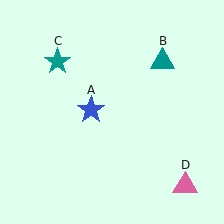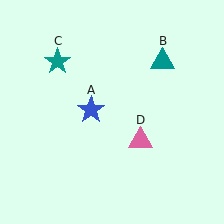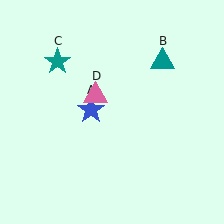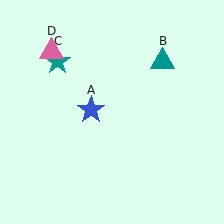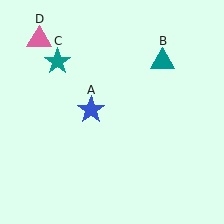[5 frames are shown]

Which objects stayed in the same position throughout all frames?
Blue star (object A) and teal triangle (object B) and teal star (object C) remained stationary.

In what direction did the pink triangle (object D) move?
The pink triangle (object D) moved up and to the left.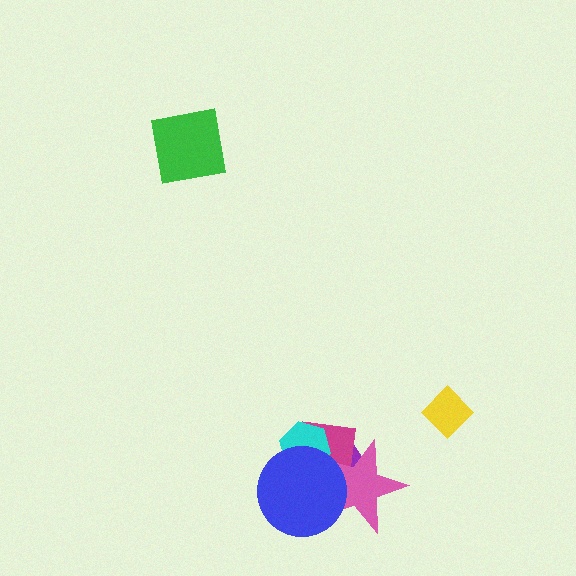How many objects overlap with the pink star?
4 objects overlap with the pink star.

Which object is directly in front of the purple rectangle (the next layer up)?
The magenta square is directly in front of the purple rectangle.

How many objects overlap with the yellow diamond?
0 objects overlap with the yellow diamond.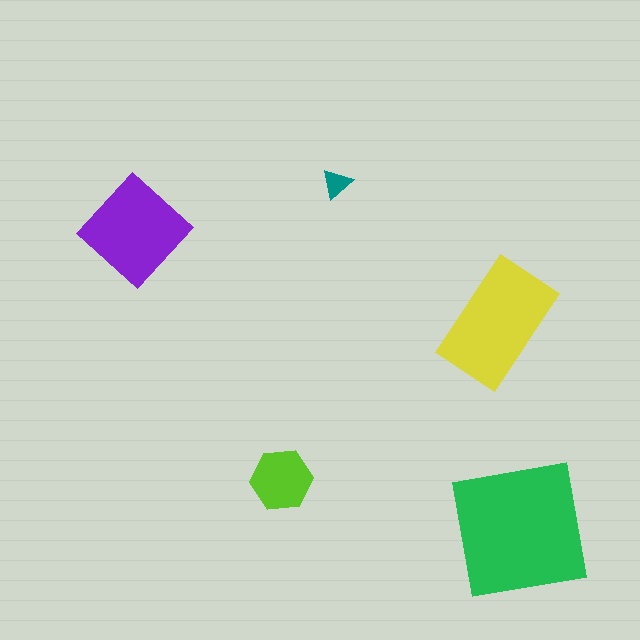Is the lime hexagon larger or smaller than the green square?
Smaller.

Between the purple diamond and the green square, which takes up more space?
The green square.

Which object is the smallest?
The teal triangle.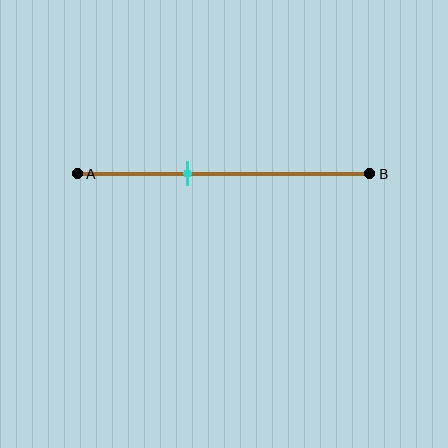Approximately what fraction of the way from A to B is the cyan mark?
The cyan mark is approximately 40% of the way from A to B.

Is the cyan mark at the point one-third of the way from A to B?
No, the mark is at about 40% from A, not at the 33% one-third point.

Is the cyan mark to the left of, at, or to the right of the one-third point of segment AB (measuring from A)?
The cyan mark is to the right of the one-third point of segment AB.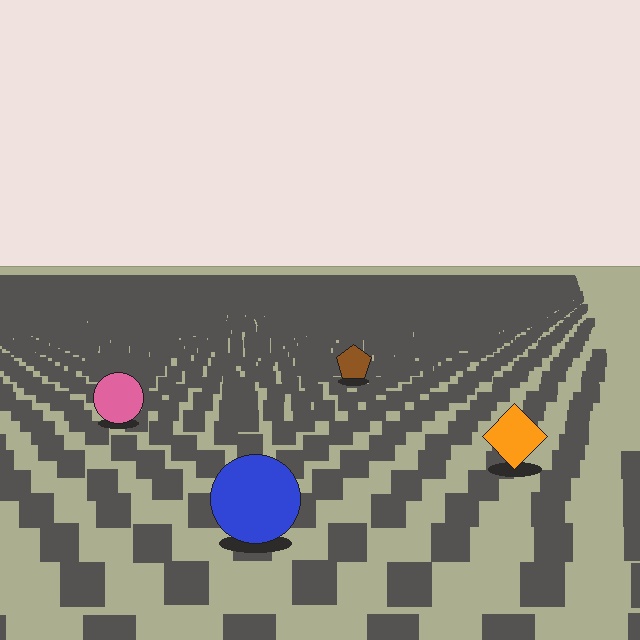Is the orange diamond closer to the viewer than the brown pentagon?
Yes. The orange diamond is closer — you can tell from the texture gradient: the ground texture is coarser near it.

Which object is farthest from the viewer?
The brown pentagon is farthest from the viewer. It appears smaller and the ground texture around it is denser.